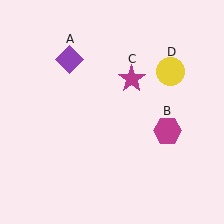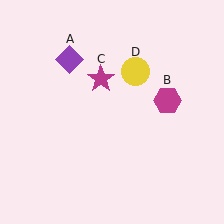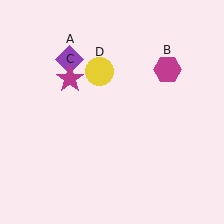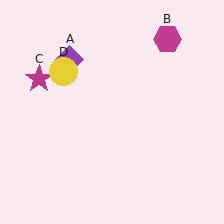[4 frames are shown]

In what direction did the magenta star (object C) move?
The magenta star (object C) moved left.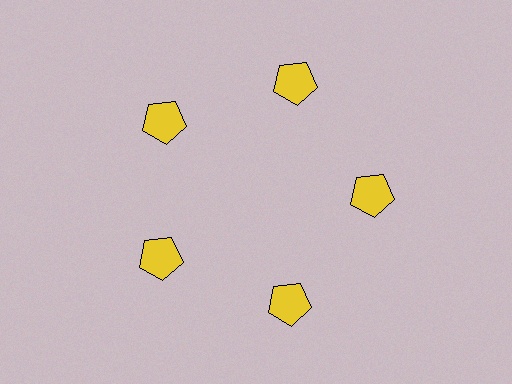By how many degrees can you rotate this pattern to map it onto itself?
The pattern maps onto itself every 72 degrees of rotation.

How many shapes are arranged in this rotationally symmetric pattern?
There are 5 shapes, arranged in 5 groups of 1.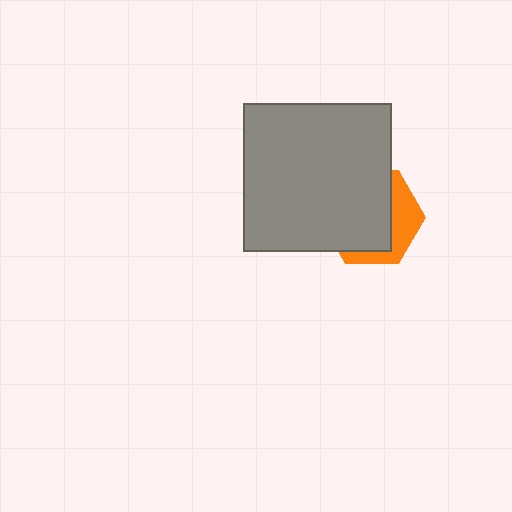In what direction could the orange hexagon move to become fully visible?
The orange hexagon could move toward the lower-right. That would shift it out from behind the gray square entirely.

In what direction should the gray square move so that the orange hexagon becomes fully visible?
The gray square should move toward the upper-left. That is the shortest direction to clear the overlap and leave the orange hexagon fully visible.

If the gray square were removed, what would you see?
You would see the complete orange hexagon.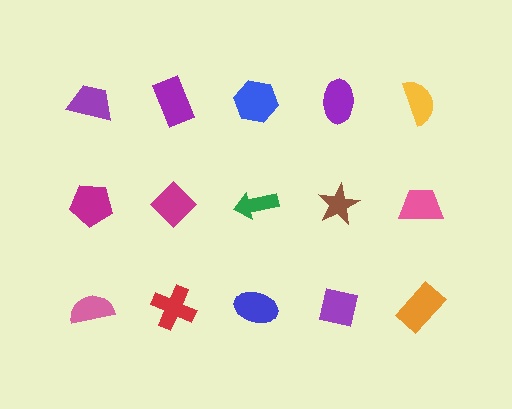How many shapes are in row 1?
5 shapes.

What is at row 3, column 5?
An orange rectangle.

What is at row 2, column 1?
A magenta pentagon.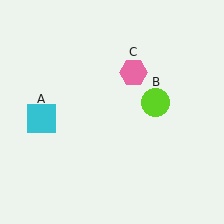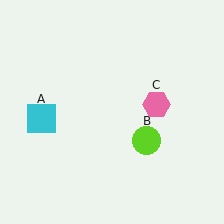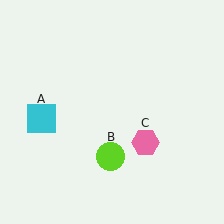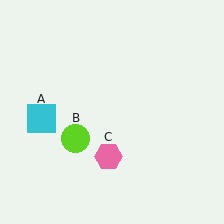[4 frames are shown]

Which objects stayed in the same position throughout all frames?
Cyan square (object A) remained stationary.